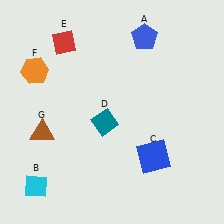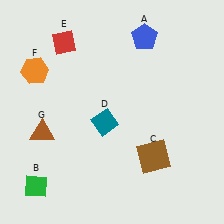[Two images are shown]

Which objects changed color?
B changed from cyan to green. C changed from blue to brown.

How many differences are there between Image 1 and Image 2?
There are 2 differences between the two images.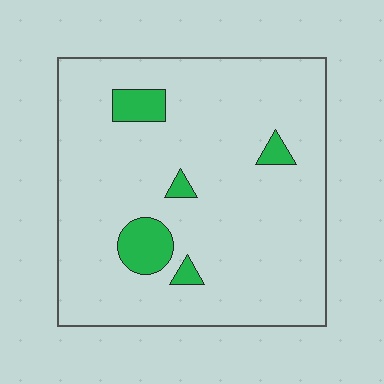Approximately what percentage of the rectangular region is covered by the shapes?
Approximately 10%.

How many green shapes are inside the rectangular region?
5.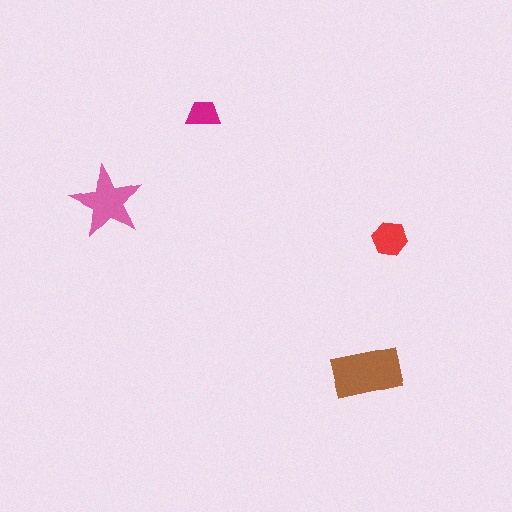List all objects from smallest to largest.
The magenta trapezoid, the red hexagon, the pink star, the brown rectangle.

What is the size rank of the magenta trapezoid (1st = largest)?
4th.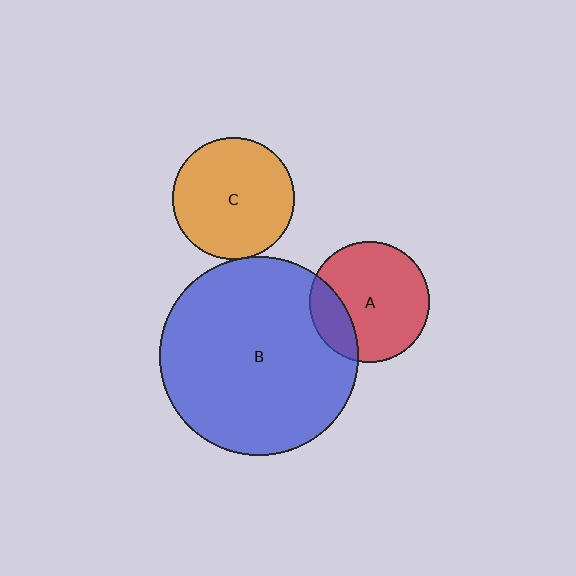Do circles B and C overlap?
Yes.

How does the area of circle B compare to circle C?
Approximately 2.7 times.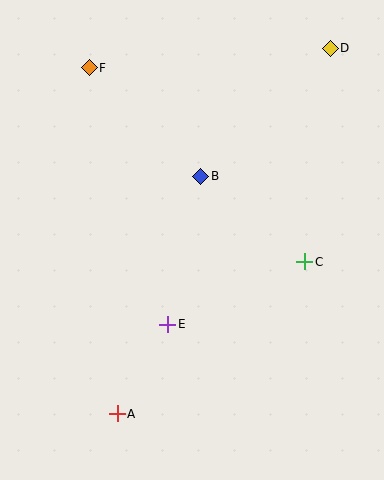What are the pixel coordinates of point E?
Point E is at (168, 324).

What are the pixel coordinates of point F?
Point F is at (89, 68).